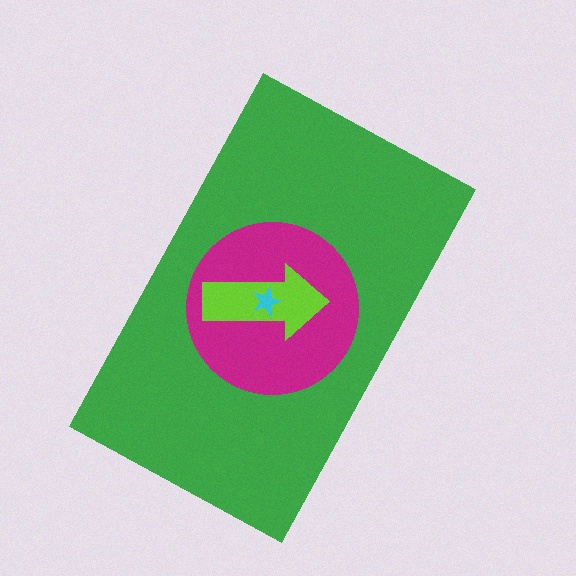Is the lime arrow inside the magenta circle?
Yes.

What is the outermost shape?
The green rectangle.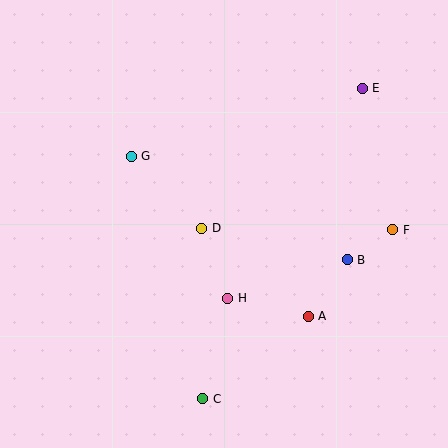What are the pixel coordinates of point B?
Point B is at (347, 260).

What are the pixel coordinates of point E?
Point E is at (362, 88).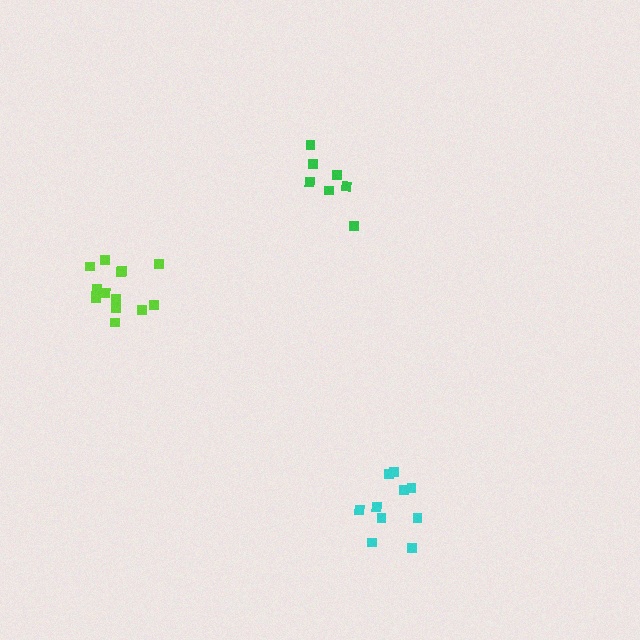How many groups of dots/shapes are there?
There are 3 groups.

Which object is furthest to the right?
The cyan cluster is rightmost.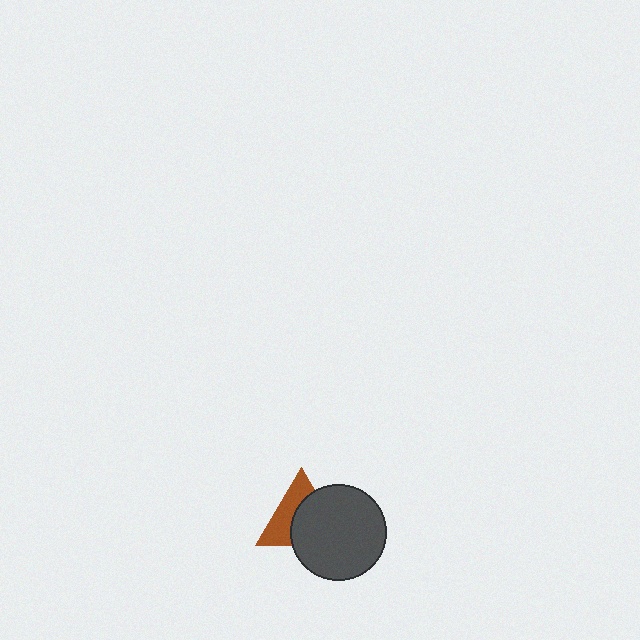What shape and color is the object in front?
The object in front is a dark gray circle.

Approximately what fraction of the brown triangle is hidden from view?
Roughly 54% of the brown triangle is hidden behind the dark gray circle.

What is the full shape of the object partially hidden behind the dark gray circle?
The partially hidden object is a brown triangle.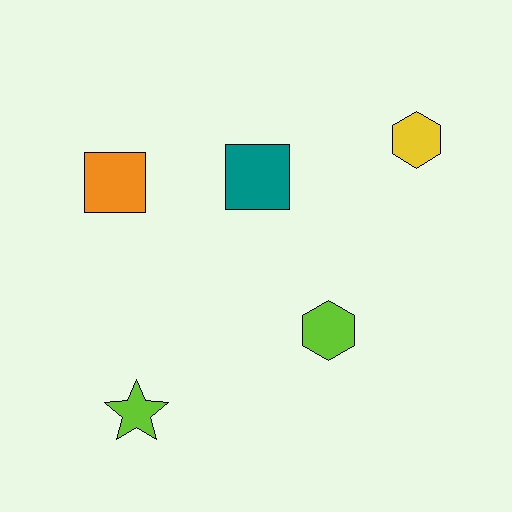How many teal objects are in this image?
There is 1 teal object.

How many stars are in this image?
There is 1 star.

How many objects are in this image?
There are 5 objects.